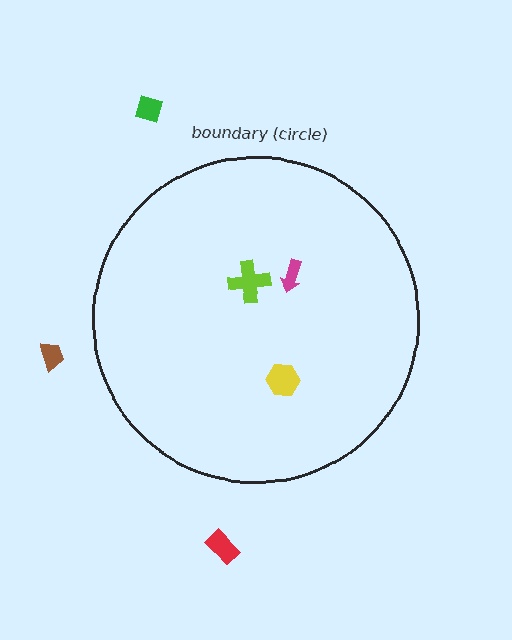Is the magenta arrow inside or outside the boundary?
Inside.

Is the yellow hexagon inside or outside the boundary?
Inside.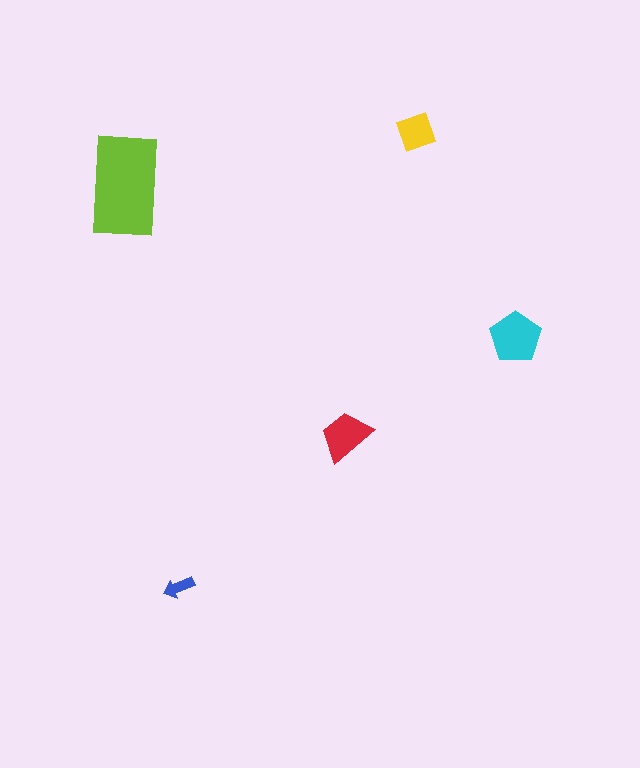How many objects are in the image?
There are 5 objects in the image.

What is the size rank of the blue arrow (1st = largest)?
5th.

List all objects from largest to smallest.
The lime rectangle, the cyan pentagon, the red trapezoid, the yellow diamond, the blue arrow.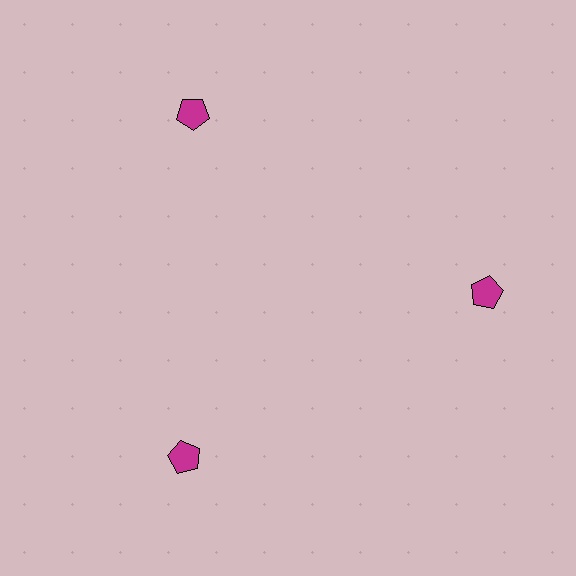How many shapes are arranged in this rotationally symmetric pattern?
There are 3 shapes, arranged in 3 groups of 1.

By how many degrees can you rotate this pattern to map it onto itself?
The pattern maps onto itself every 120 degrees of rotation.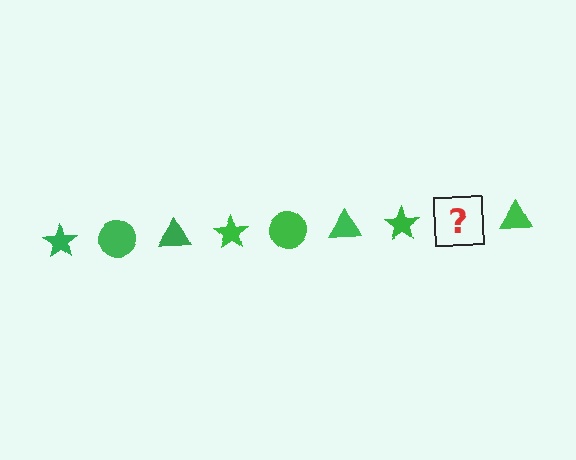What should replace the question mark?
The question mark should be replaced with a green circle.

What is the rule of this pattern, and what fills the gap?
The rule is that the pattern cycles through star, circle, triangle shapes in green. The gap should be filled with a green circle.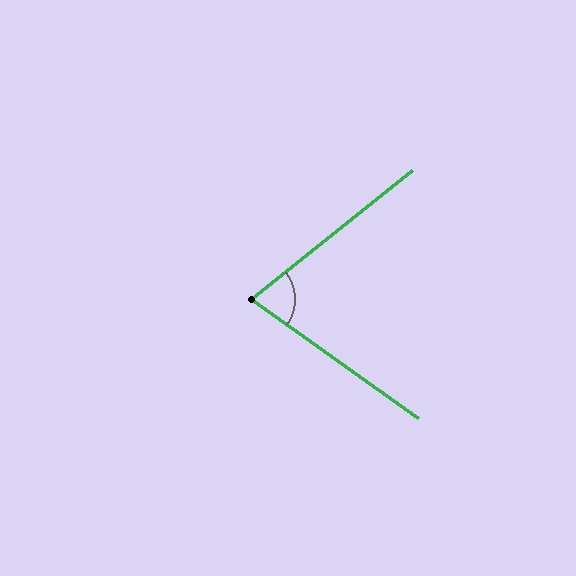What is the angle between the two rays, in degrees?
Approximately 74 degrees.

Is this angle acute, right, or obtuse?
It is acute.